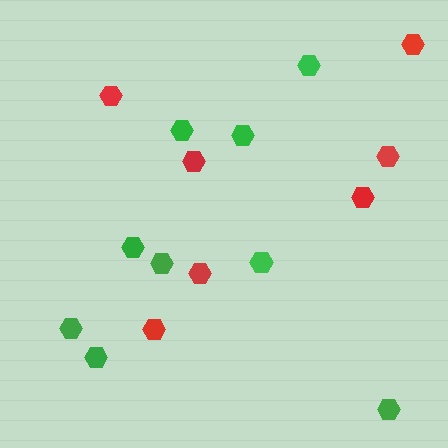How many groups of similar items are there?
There are 2 groups: one group of green hexagons (9) and one group of red hexagons (7).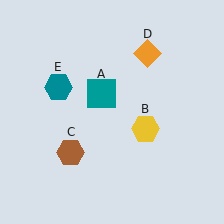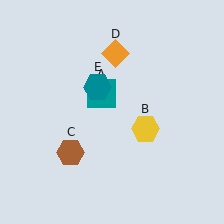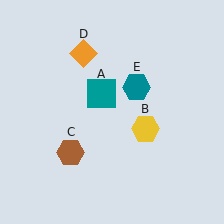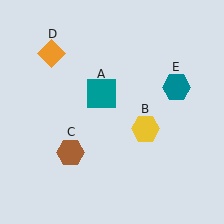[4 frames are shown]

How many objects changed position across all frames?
2 objects changed position: orange diamond (object D), teal hexagon (object E).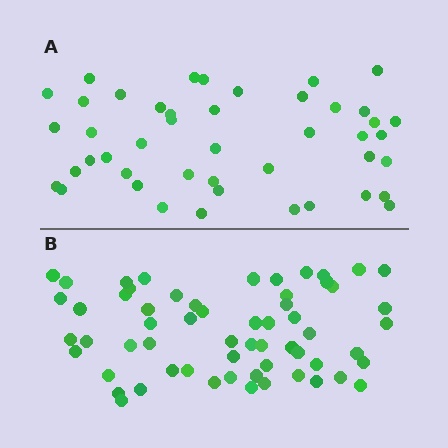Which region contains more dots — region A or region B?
Region B (the bottom region) has more dots.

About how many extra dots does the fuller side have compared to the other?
Region B has approximately 15 more dots than region A.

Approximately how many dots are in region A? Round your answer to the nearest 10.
About 40 dots. (The exact count is 45, which rounds to 40.)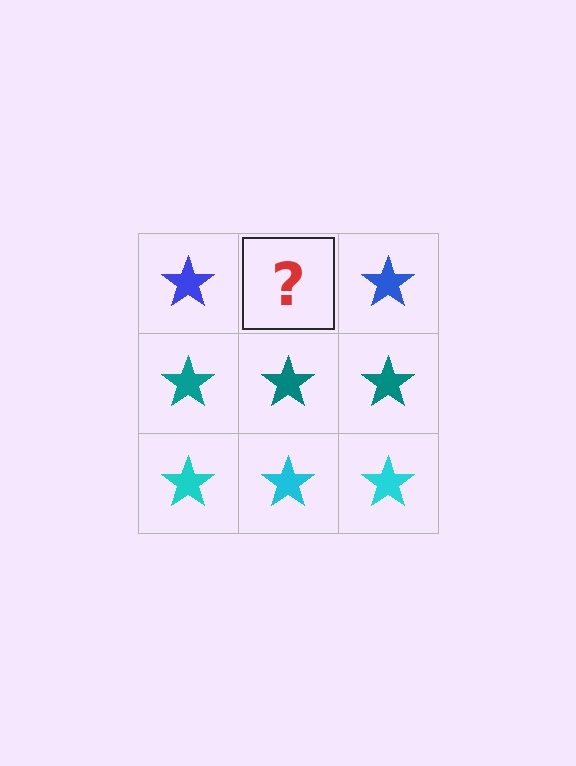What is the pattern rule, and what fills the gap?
The rule is that each row has a consistent color. The gap should be filled with a blue star.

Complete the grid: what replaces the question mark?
The question mark should be replaced with a blue star.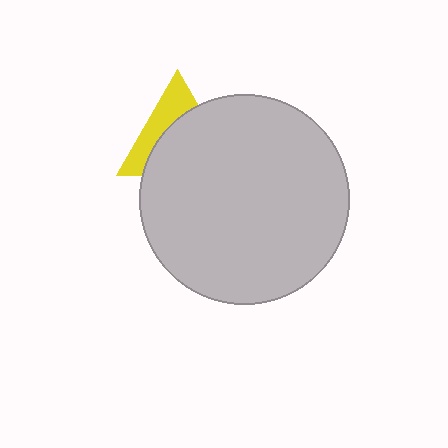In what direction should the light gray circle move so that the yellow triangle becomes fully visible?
The light gray circle should move down. That is the shortest direction to clear the overlap and leave the yellow triangle fully visible.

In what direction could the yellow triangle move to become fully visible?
The yellow triangle could move up. That would shift it out from behind the light gray circle entirely.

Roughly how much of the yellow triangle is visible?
A small part of it is visible (roughly 38%).